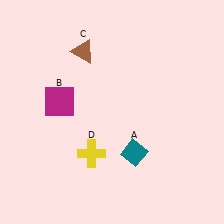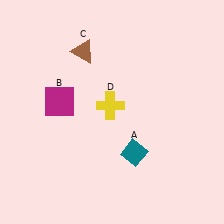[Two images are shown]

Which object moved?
The yellow cross (D) moved up.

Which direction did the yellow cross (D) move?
The yellow cross (D) moved up.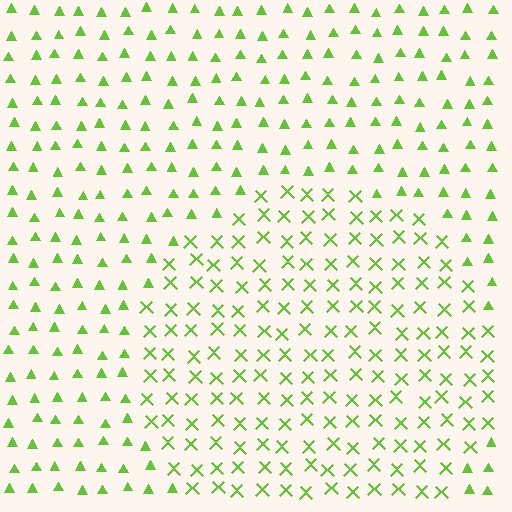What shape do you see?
I see a circle.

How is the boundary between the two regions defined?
The boundary is defined by a change in element shape: X marks inside vs. triangles outside. All elements share the same color and spacing.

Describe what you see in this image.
The image is filled with small lime elements arranged in a uniform grid. A circle-shaped region contains X marks, while the surrounding area contains triangles. The boundary is defined purely by the change in element shape.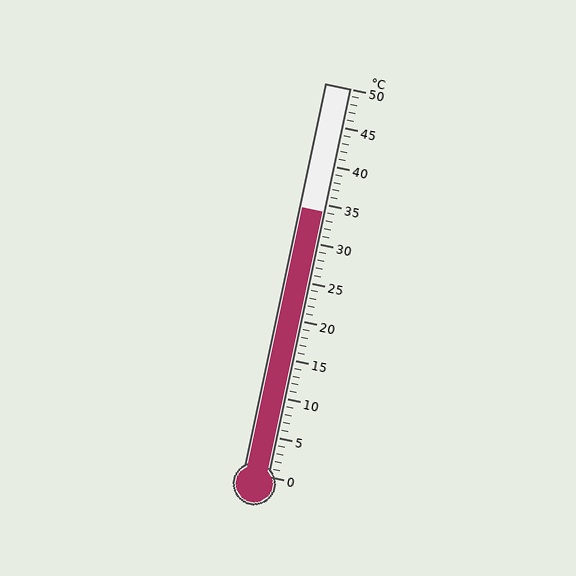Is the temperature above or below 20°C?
The temperature is above 20°C.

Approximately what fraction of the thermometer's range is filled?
The thermometer is filled to approximately 70% of its range.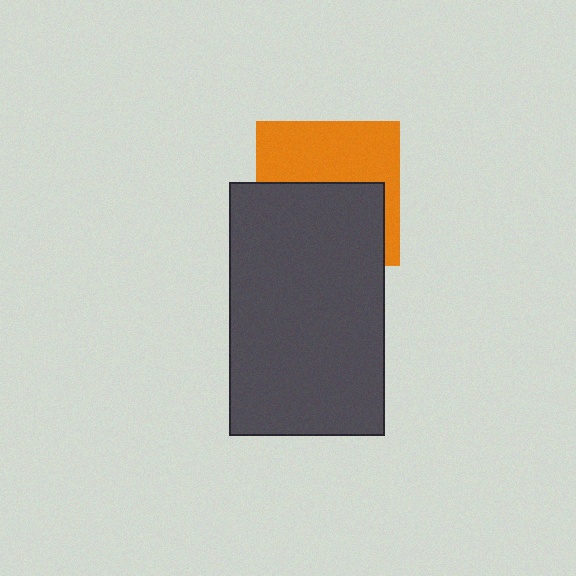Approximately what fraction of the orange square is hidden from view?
Roughly 53% of the orange square is hidden behind the dark gray rectangle.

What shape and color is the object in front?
The object in front is a dark gray rectangle.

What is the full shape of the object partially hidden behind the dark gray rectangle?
The partially hidden object is an orange square.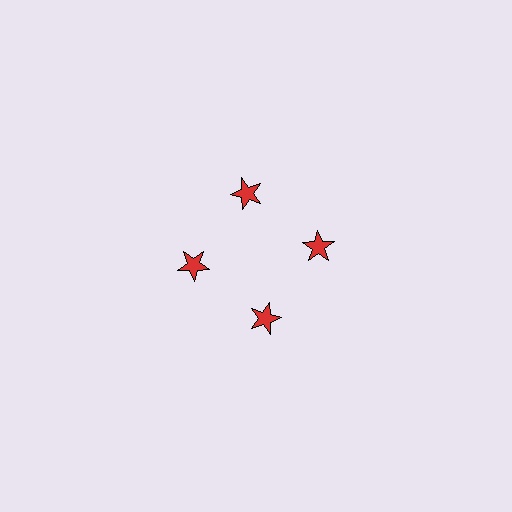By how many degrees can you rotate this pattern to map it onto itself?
The pattern maps onto itself every 90 degrees of rotation.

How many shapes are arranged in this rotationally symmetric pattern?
There are 4 shapes, arranged in 4 groups of 1.